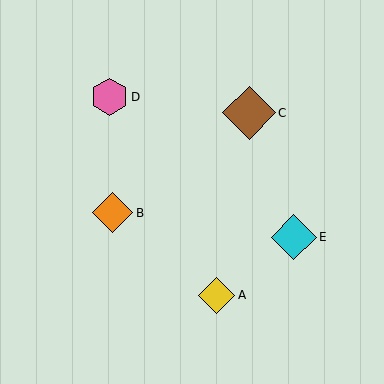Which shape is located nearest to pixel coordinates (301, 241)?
The cyan diamond (labeled E) at (294, 237) is nearest to that location.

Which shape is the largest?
The brown diamond (labeled C) is the largest.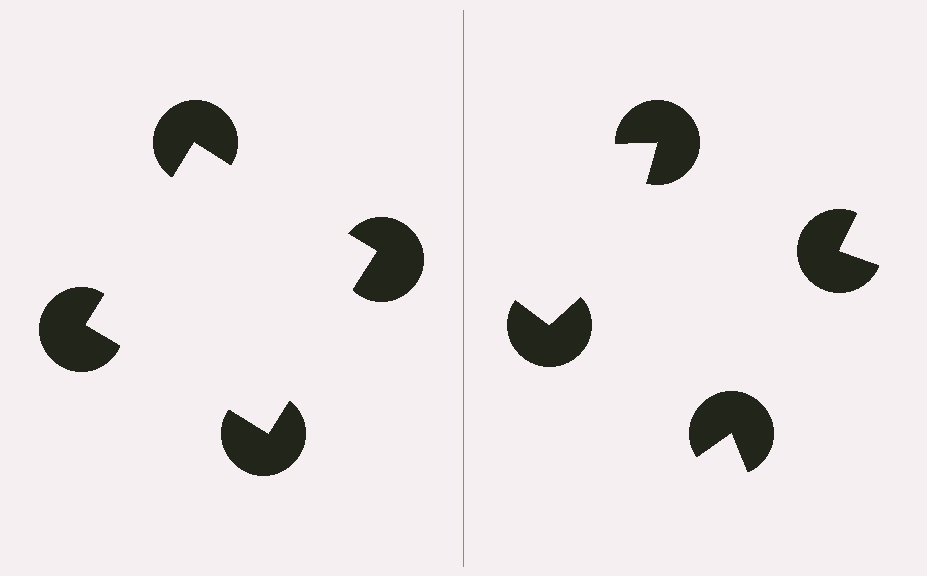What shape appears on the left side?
An illusory square.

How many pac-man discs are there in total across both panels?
8 — 4 on each side.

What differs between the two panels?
The pac-man discs are positioned identically on both sides; only the wedge orientations differ. On the left they align to a square; on the right they are misaligned.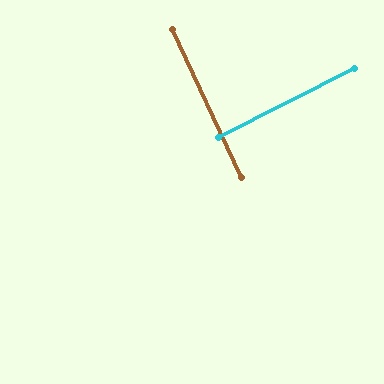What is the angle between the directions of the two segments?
Approximately 88 degrees.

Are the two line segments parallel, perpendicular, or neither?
Perpendicular — they meet at approximately 88°.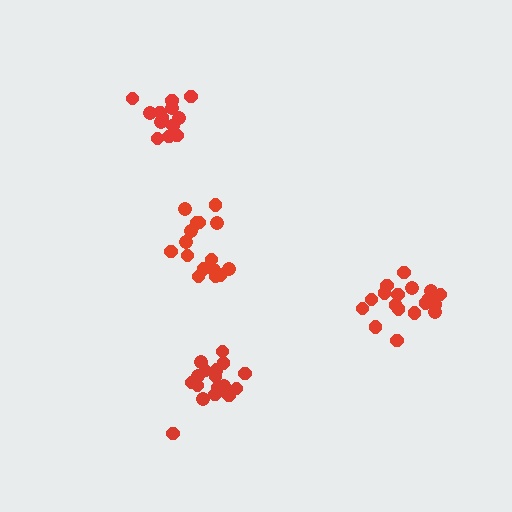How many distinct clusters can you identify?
There are 4 distinct clusters.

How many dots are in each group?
Group 1: 18 dots, Group 2: 16 dots, Group 3: 13 dots, Group 4: 19 dots (66 total).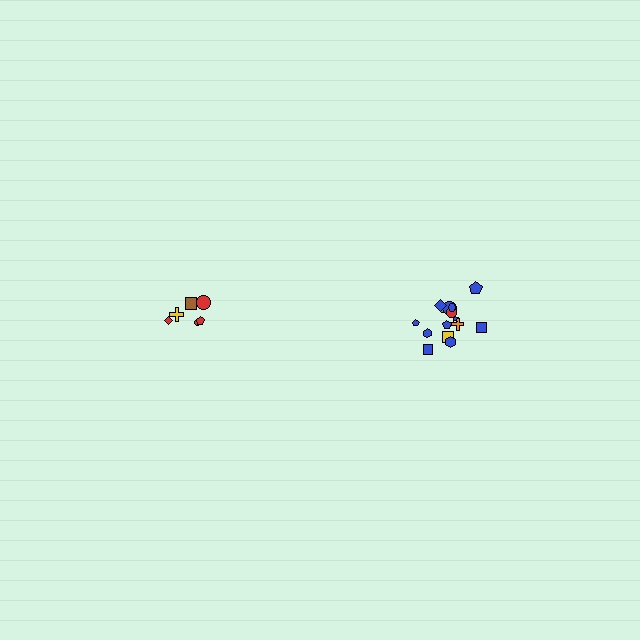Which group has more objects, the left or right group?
The right group.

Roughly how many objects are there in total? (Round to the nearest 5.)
Roughly 20 objects in total.